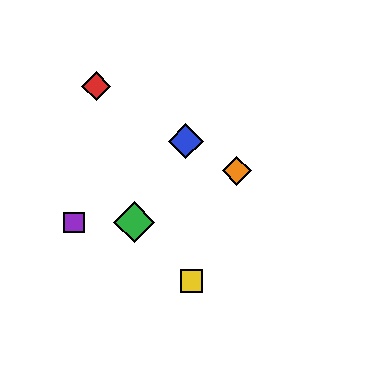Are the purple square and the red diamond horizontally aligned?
No, the purple square is at y≈222 and the red diamond is at y≈86.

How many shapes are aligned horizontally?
2 shapes (the green diamond, the purple square) are aligned horizontally.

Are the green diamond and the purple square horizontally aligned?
Yes, both are at y≈222.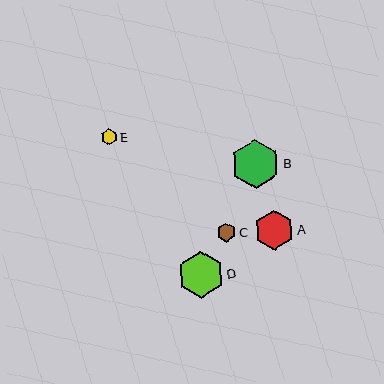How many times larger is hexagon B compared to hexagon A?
Hexagon B is approximately 1.2 times the size of hexagon A.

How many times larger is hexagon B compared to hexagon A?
Hexagon B is approximately 1.2 times the size of hexagon A.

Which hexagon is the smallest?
Hexagon E is the smallest with a size of approximately 16 pixels.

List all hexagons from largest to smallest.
From largest to smallest: B, D, A, C, E.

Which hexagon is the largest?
Hexagon B is the largest with a size of approximately 49 pixels.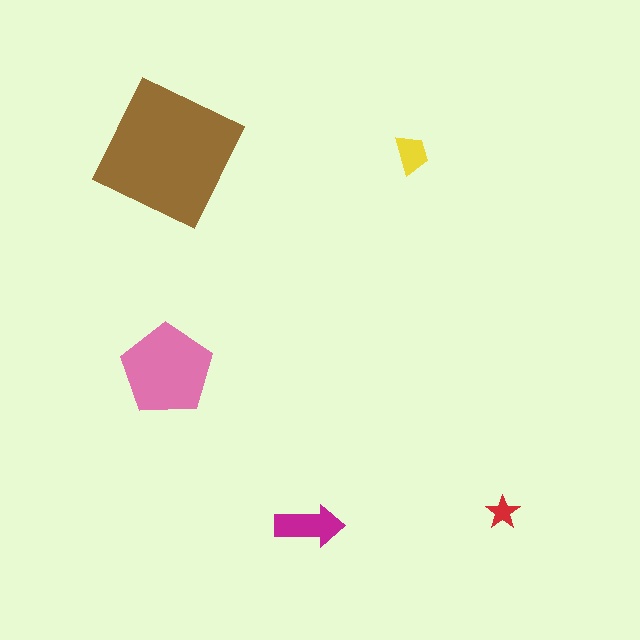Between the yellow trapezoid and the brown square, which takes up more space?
The brown square.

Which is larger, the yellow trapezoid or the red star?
The yellow trapezoid.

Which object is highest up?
The brown square is topmost.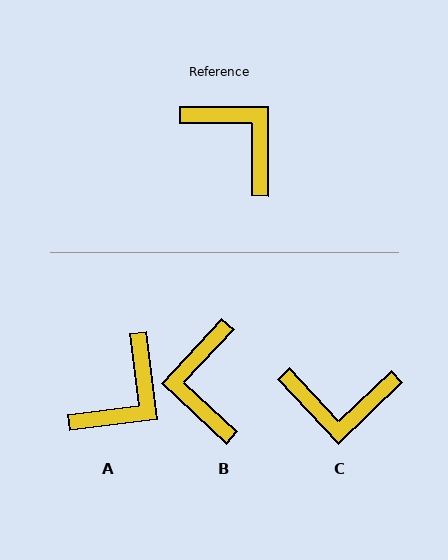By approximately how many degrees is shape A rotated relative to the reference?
Approximately 83 degrees clockwise.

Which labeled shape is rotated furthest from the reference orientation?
B, about 138 degrees away.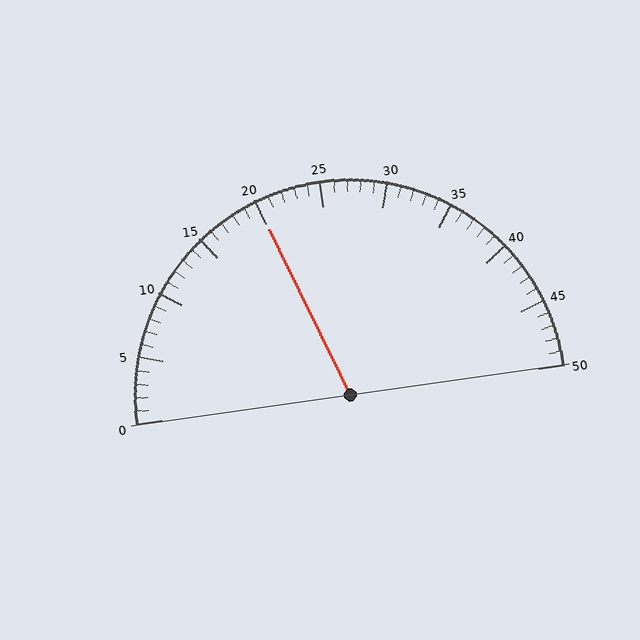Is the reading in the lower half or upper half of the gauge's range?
The reading is in the lower half of the range (0 to 50).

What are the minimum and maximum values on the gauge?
The gauge ranges from 0 to 50.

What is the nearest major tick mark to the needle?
The nearest major tick mark is 20.